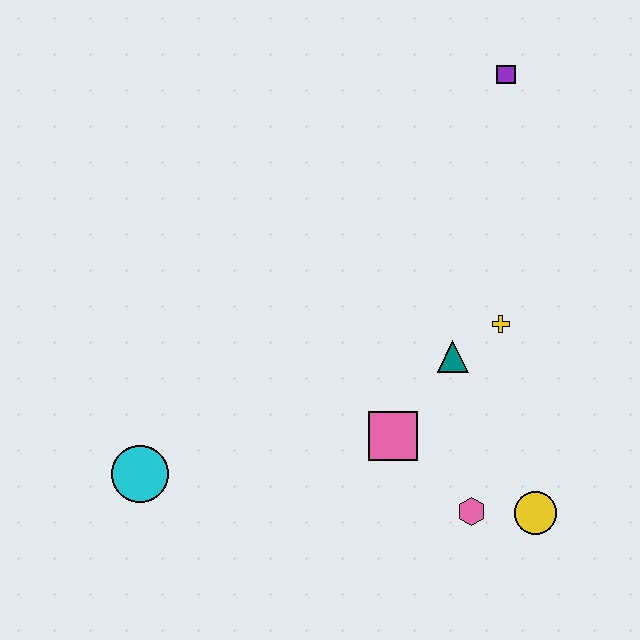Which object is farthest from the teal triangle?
The cyan circle is farthest from the teal triangle.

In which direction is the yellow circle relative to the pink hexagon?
The yellow circle is to the right of the pink hexagon.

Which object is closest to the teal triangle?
The yellow cross is closest to the teal triangle.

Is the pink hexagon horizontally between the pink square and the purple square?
Yes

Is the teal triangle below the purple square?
Yes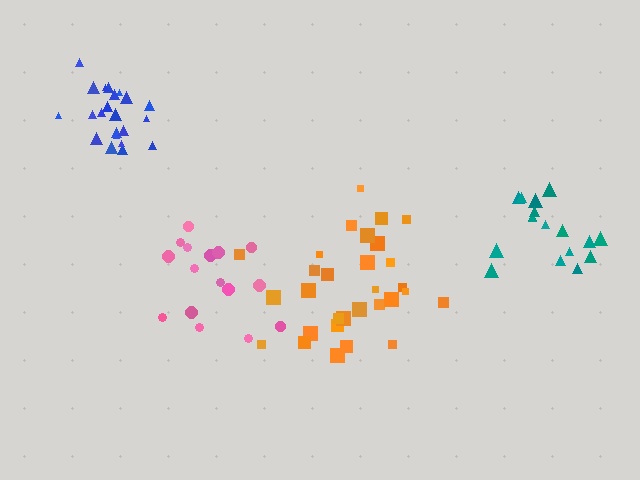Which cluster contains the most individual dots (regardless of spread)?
Orange (30).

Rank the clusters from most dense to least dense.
blue, teal, orange, pink.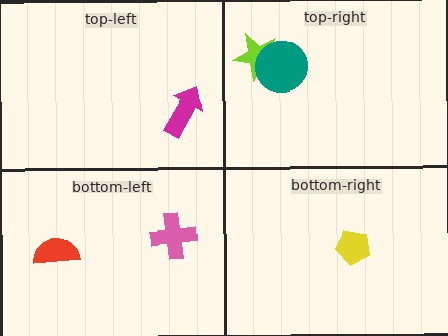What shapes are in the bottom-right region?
The yellow pentagon.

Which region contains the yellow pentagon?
The bottom-right region.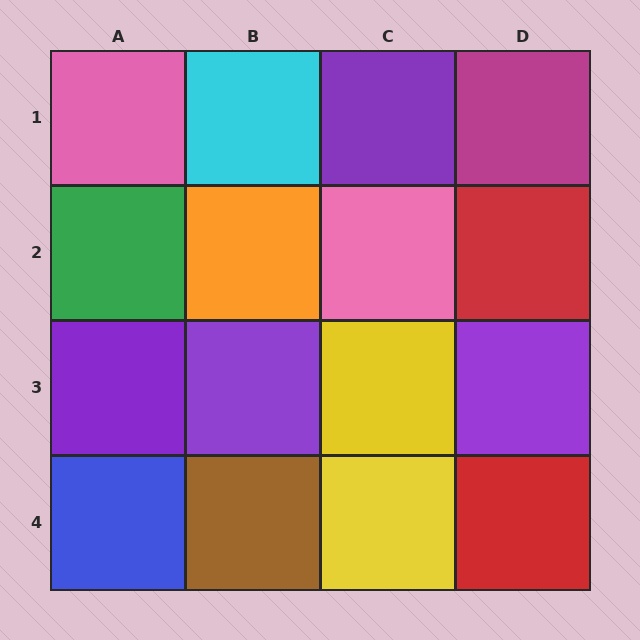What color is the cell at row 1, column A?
Pink.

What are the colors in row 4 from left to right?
Blue, brown, yellow, red.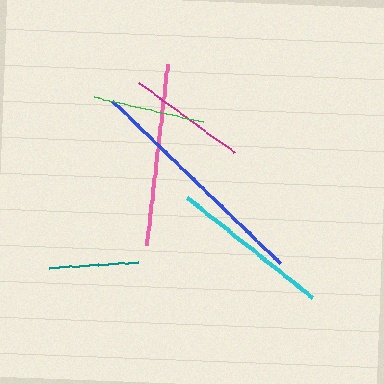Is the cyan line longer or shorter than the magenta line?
The cyan line is longer than the magenta line.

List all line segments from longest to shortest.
From longest to shortest: blue, pink, cyan, magenta, green, teal.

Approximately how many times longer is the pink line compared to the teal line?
The pink line is approximately 2.0 times the length of the teal line.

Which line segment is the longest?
The blue line is the longest at approximately 234 pixels.